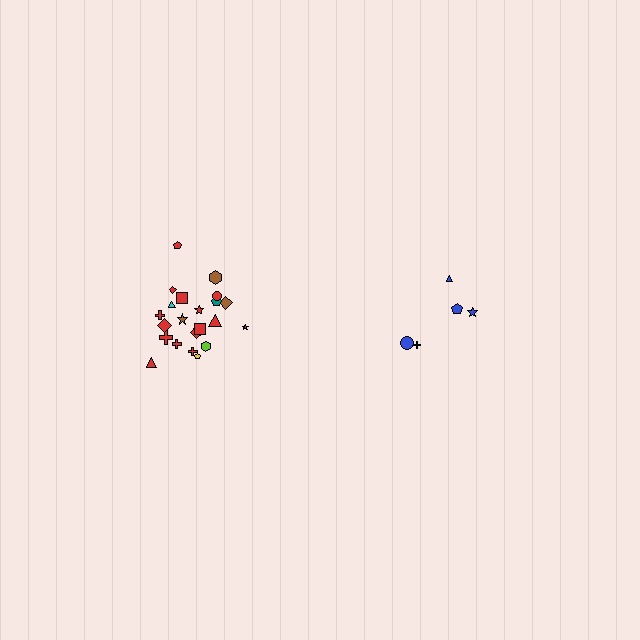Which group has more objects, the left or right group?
The left group.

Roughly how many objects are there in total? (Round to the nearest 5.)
Roughly 25 objects in total.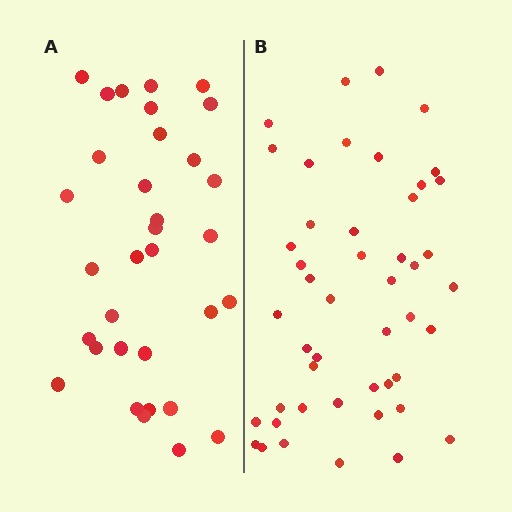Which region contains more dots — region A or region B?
Region B (the right region) has more dots.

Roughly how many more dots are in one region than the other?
Region B has approximately 15 more dots than region A.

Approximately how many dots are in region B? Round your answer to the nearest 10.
About 50 dots. (The exact count is 47, which rounds to 50.)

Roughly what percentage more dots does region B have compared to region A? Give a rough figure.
About 40% more.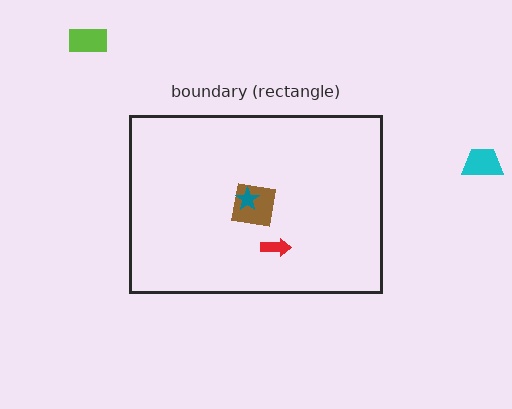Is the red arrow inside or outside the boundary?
Inside.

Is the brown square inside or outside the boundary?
Inside.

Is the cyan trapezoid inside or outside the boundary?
Outside.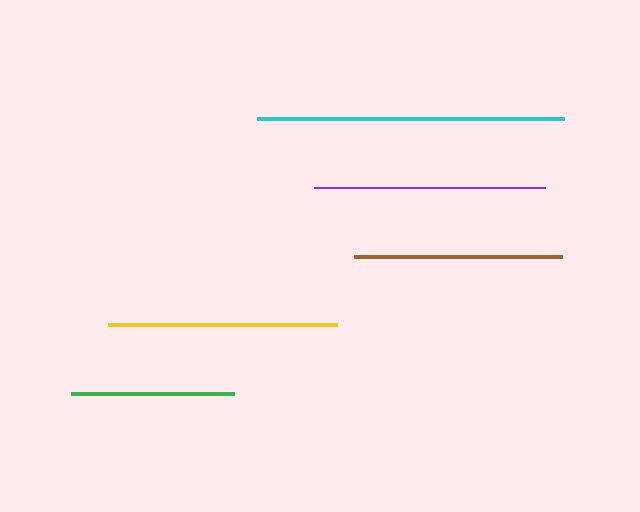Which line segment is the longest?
The cyan line is the longest at approximately 308 pixels.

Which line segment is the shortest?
The green line is the shortest at approximately 163 pixels.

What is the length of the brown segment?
The brown segment is approximately 208 pixels long.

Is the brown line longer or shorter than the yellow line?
The yellow line is longer than the brown line.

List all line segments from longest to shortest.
From longest to shortest: cyan, purple, yellow, brown, green.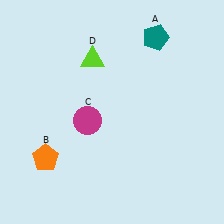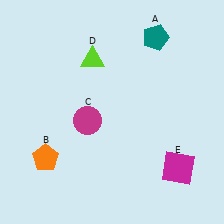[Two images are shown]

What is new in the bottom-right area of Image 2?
A magenta square (E) was added in the bottom-right area of Image 2.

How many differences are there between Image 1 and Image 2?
There is 1 difference between the two images.